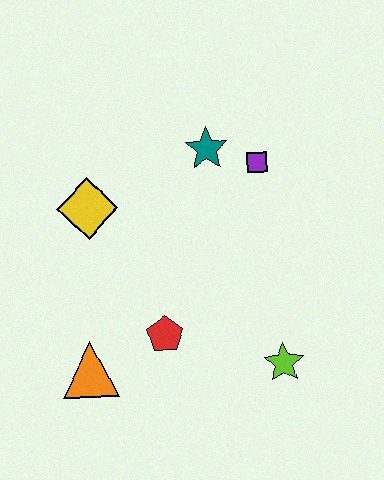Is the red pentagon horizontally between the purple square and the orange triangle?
Yes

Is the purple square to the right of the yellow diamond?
Yes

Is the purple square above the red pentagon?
Yes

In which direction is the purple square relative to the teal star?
The purple square is to the right of the teal star.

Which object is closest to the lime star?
The red pentagon is closest to the lime star.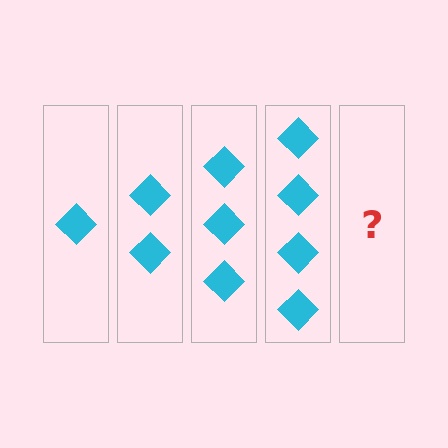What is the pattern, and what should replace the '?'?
The pattern is that each step adds one more diamond. The '?' should be 5 diamonds.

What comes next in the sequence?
The next element should be 5 diamonds.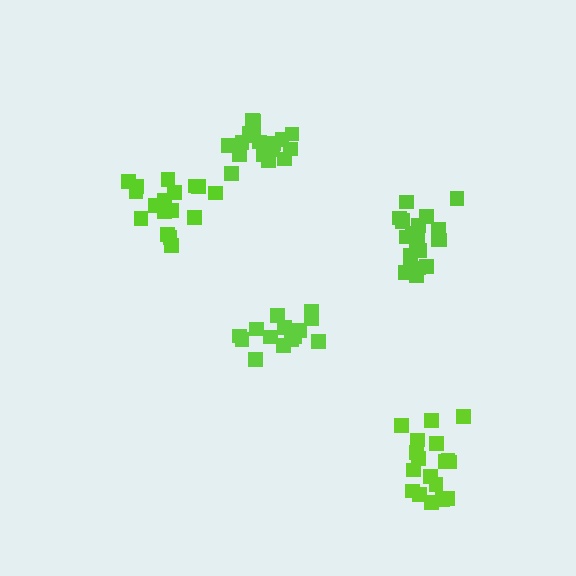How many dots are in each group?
Group 1: 21 dots, Group 2: 19 dots, Group 3: 15 dots, Group 4: 17 dots, Group 5: 18 dots (90 total).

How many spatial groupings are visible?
There are 5 spatial groupings.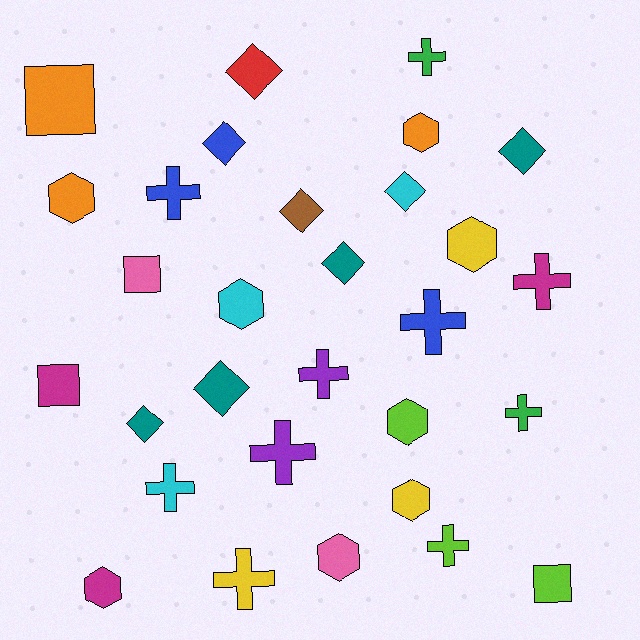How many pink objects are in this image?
There are 2 pink objects.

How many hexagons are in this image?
There are 8 hexagons.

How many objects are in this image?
There are 30 objects.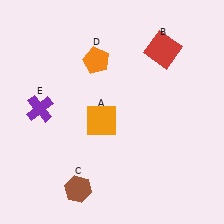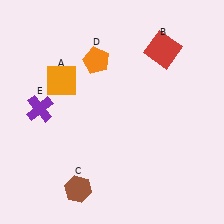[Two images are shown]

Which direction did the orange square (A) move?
The orange square (A) moved left.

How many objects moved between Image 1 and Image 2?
1 object moved between the two images.